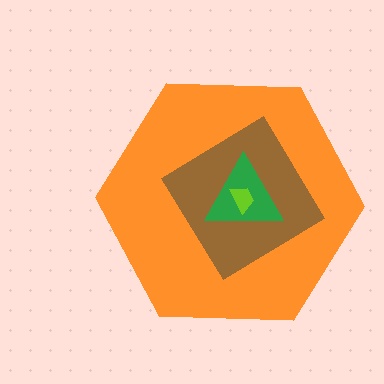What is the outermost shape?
The orange hexagon.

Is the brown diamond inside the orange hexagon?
Yes.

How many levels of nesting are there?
4.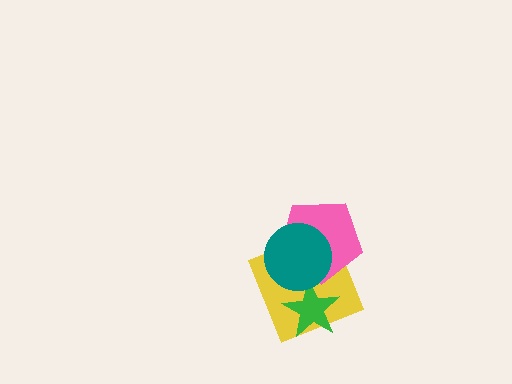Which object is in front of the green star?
The teal circle is in front of the green star.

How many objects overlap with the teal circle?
3 objects overlap with the teal circle.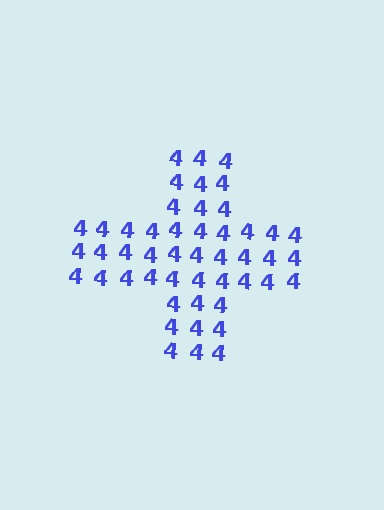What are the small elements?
The small elements are digit 4's.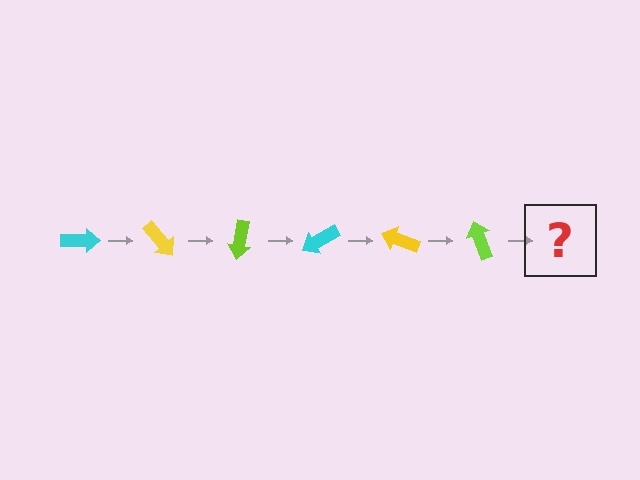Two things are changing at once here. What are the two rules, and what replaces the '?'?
The two rules are that it rotates 50 degrees each step and the color cycles through cyan, yellow, and lime. The '?' should be a cyan arrow, rotated 300 degrees from the start.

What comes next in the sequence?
The next element should be a cyan arrow, rotated 300 degrees from the start.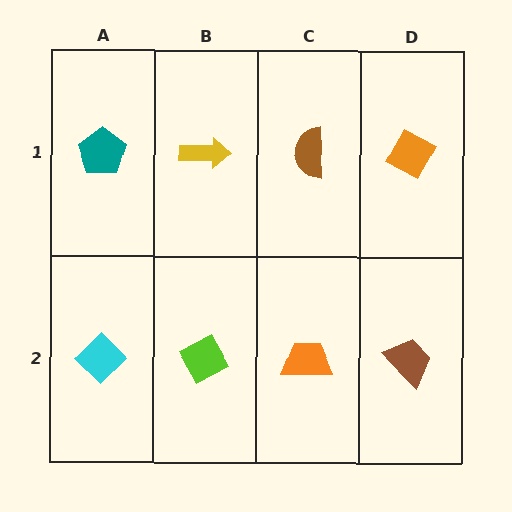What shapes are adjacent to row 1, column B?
A lime diamond (row 2, column B), a teal pentagon (row 1, column A), a brown semicircle (row 1, column C).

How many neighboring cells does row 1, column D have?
2.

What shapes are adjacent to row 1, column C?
An orange trapezoid (row 2, column C), a yellow arrow (row 1, column B), an orange diamond (row 1, column D).